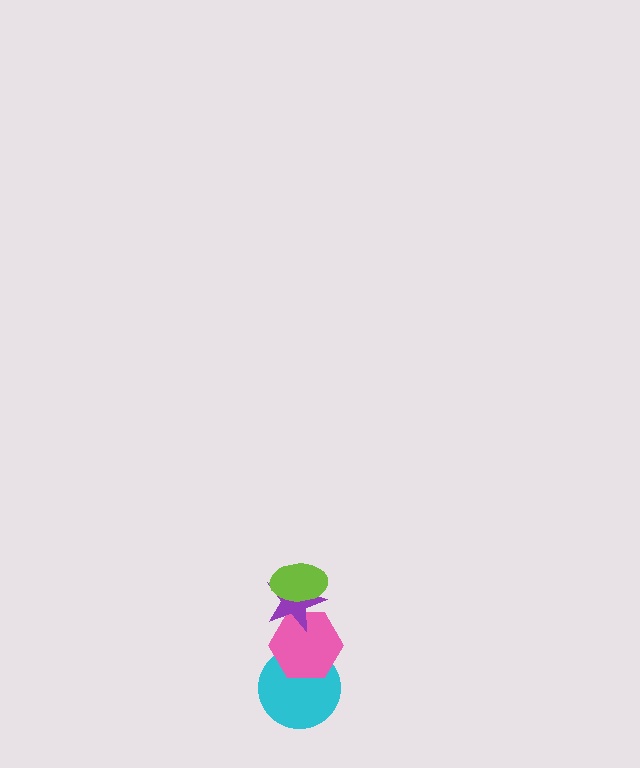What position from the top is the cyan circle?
The cyan circle is 4th from the top.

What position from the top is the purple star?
The purple star is 2nd from the top.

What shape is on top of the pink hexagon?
The purple star is on top of the pink hexagon.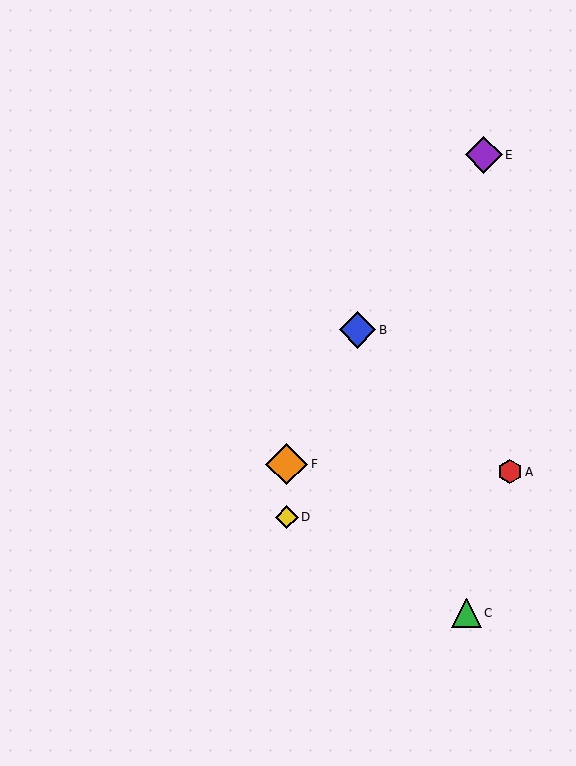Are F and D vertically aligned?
Yes, both are at x≈287.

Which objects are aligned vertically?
Objects D, F are aligned vertically.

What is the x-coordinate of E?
Object E is at x≈484.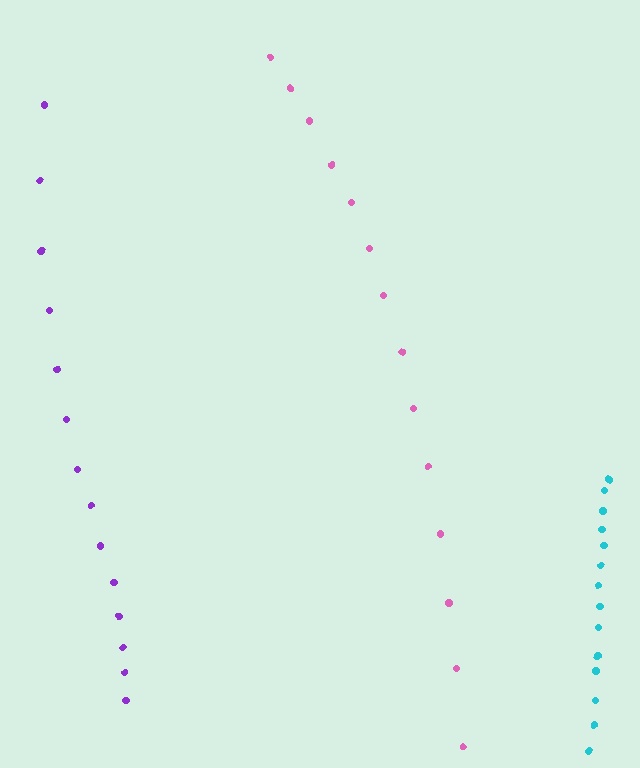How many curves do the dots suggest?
There are 3 distinct paths.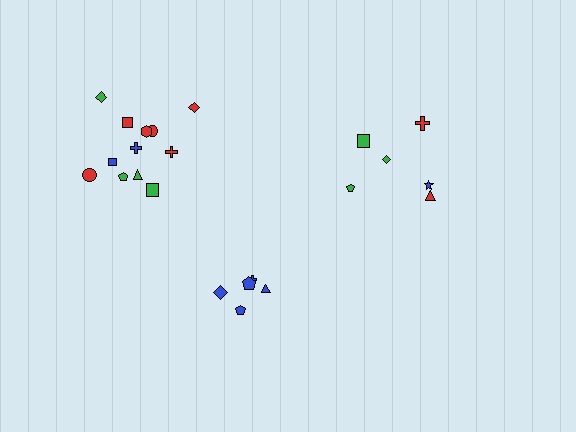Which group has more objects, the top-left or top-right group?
The top-left group.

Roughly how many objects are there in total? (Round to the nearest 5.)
Roughly 25 objects in total.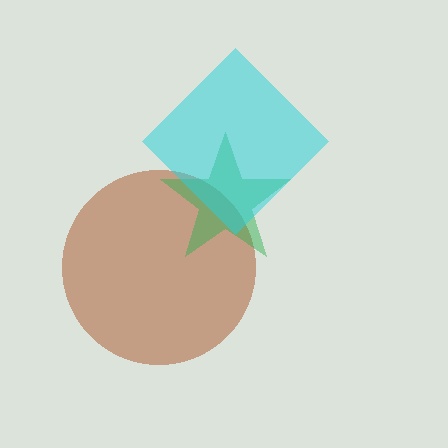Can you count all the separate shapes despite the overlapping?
Yes, there are 3 separate shapes.